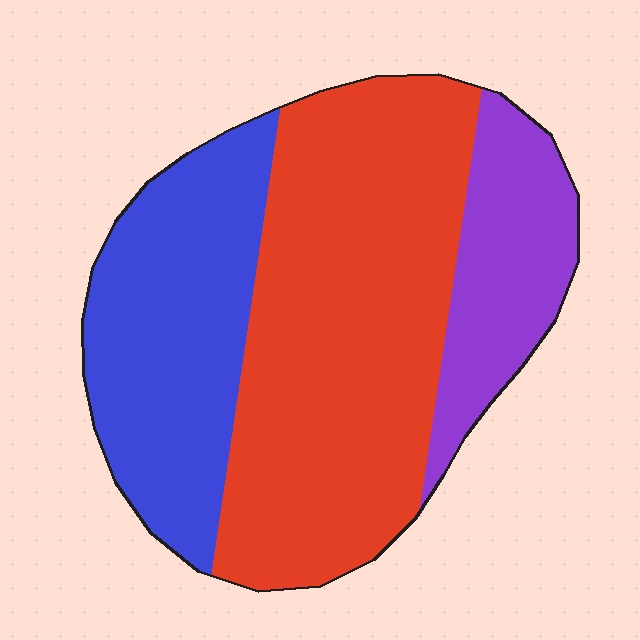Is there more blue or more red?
Red.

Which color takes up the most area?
Red, at roughly 50%.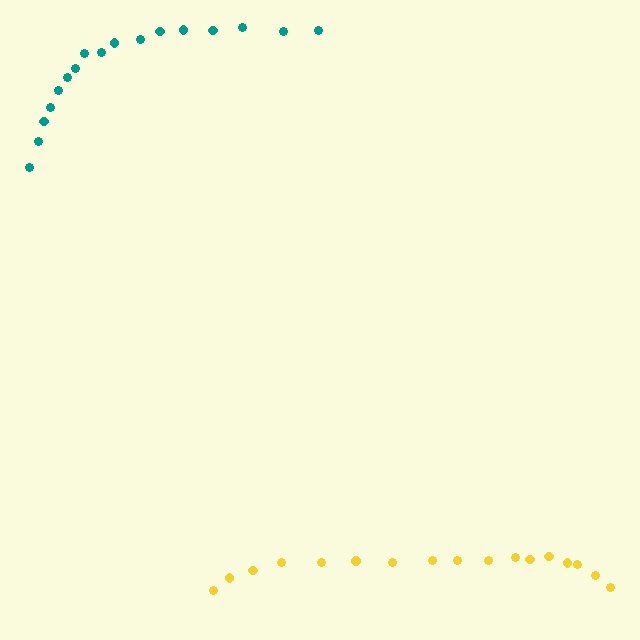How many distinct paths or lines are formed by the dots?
There are 2 distinct paths.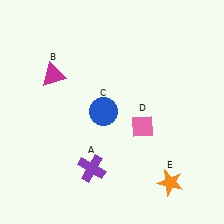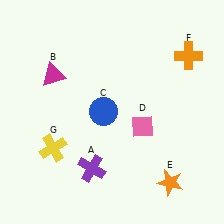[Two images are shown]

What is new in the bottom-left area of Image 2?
A yellow cross (G) was added in the bottom-left area of Image 2.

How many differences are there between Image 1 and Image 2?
There are 2 differences between the two images.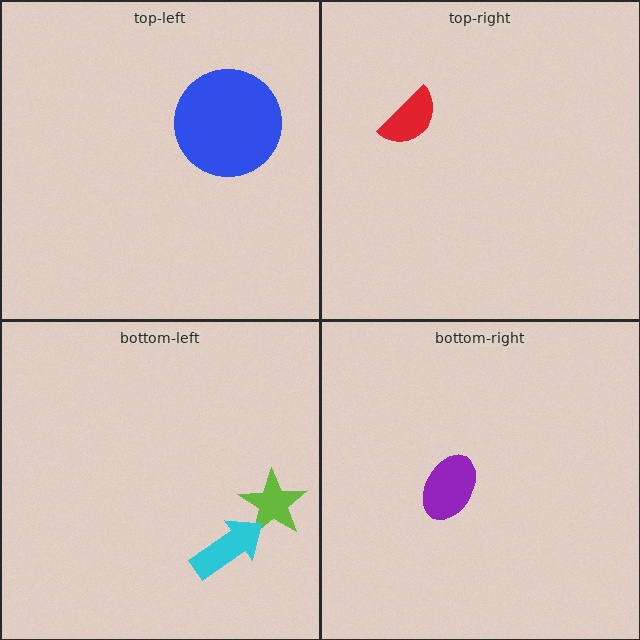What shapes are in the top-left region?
The blue circle.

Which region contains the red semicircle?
The top-right region.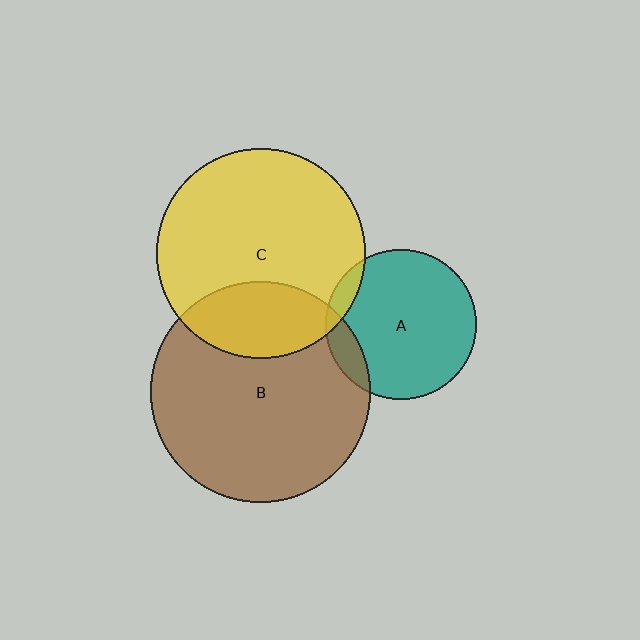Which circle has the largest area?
Circle B (brown).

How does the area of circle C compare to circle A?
Approximately 1.9 times.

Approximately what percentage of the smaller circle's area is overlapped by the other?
Approximately 25%.